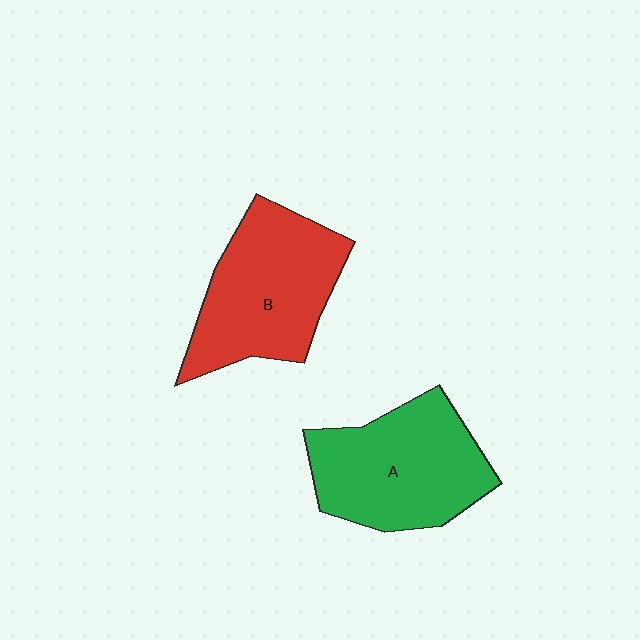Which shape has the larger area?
Shape A (green).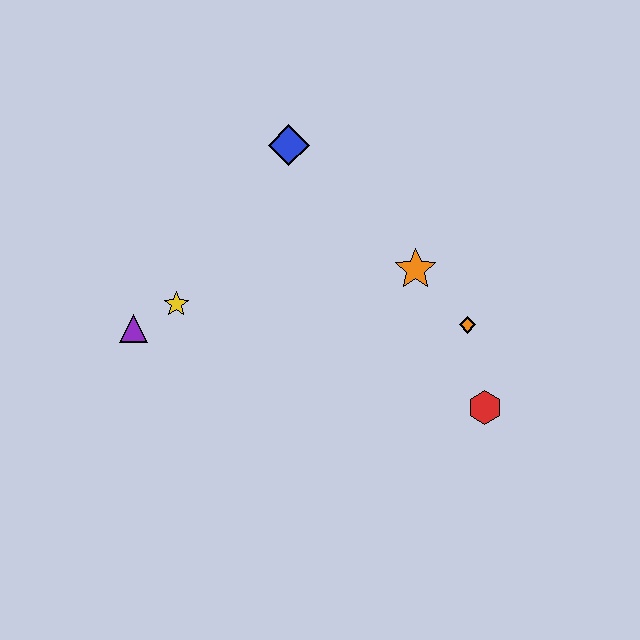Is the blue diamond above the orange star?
Yes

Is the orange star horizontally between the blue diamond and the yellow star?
No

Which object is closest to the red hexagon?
The orange diamond is closest to the red hexagon.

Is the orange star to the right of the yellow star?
Yes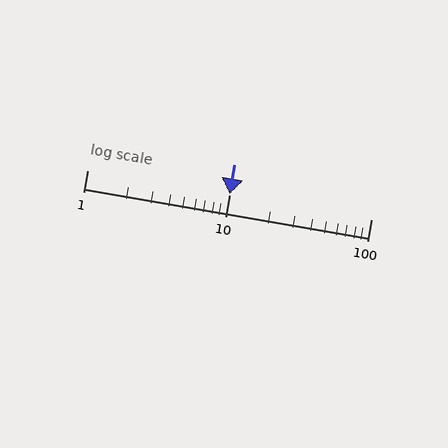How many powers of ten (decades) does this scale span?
The scale spans 2 decades, from 1 to 100.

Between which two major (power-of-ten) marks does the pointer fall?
The pointer is between 10 and 100.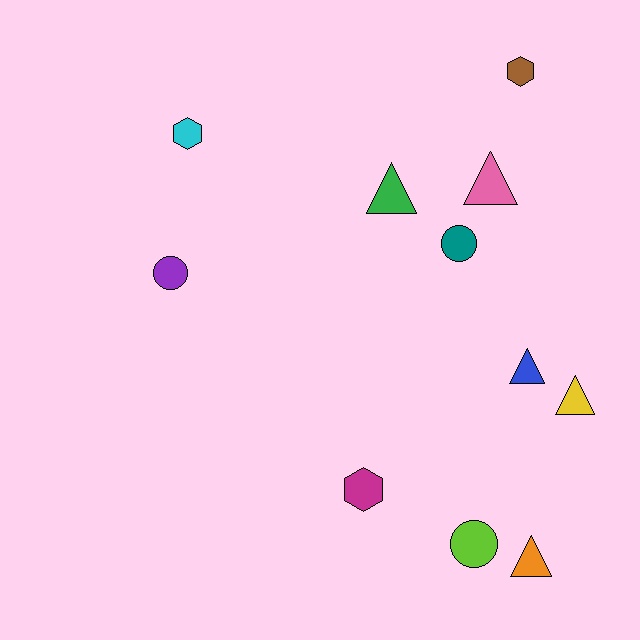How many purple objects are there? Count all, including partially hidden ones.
There is 1 purple object.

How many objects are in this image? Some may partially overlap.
There are 11 objects.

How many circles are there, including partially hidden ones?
There are 3 circles.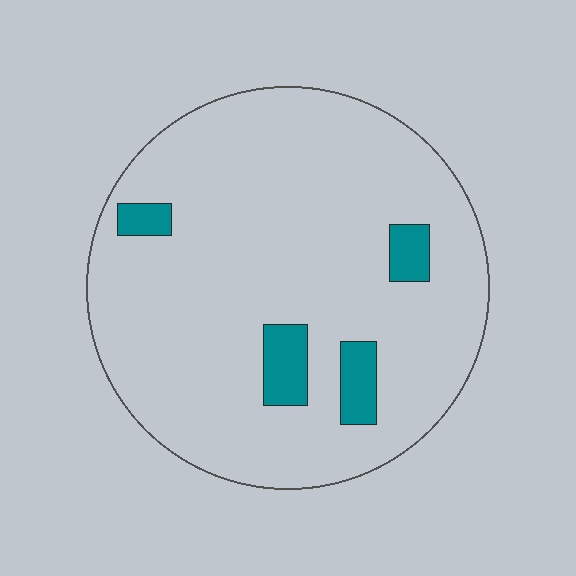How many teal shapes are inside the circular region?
4.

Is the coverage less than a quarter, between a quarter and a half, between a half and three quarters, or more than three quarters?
Less than a quarter.